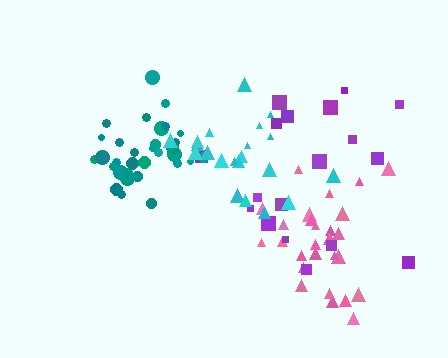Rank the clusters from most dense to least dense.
teal, pink, cyan, purple.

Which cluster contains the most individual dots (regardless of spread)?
Teal (35).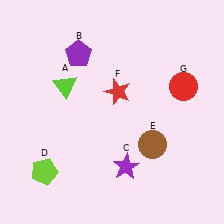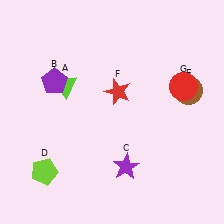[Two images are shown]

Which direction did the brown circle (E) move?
The brown circle (E) moved up.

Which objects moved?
The objects that moved are: the purple pentagon (B), the brown circle (E).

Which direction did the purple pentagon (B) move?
The purple pentagon (B) moved down.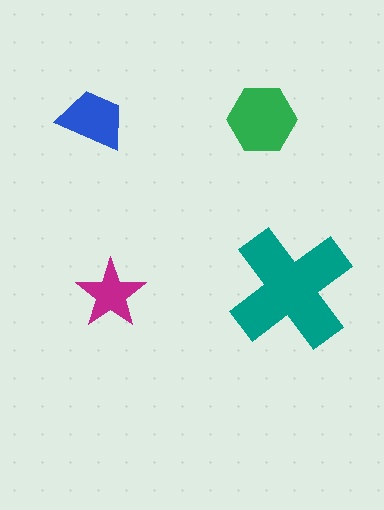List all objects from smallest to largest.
The magenta star, the blue trapezoid, the green hexagon, the teal cross.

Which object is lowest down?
The magenta star is bottommost.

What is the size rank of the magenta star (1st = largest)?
4th.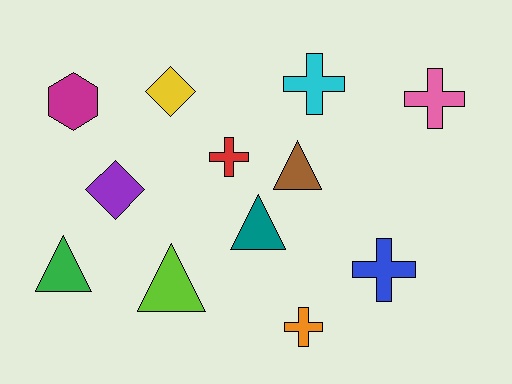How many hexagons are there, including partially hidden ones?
There is 1 hexagon.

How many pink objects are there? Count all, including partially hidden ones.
There is 1 pink object.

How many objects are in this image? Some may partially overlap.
There are 12 objects.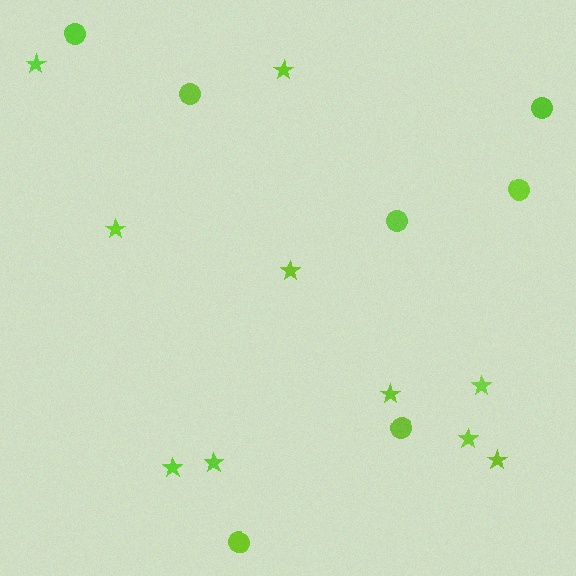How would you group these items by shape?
There are 2 groups: one group of circles (7) and one group of stars (10).